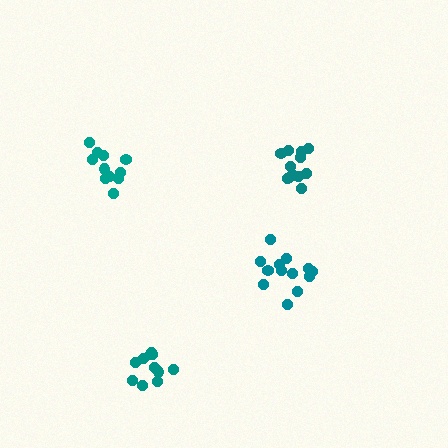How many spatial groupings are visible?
There are 4 spatial groupings.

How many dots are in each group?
Group 1: 13 dots, Group 2: 11 dots, Group 3: 12 dots, Group 4: 11 dots (47 total).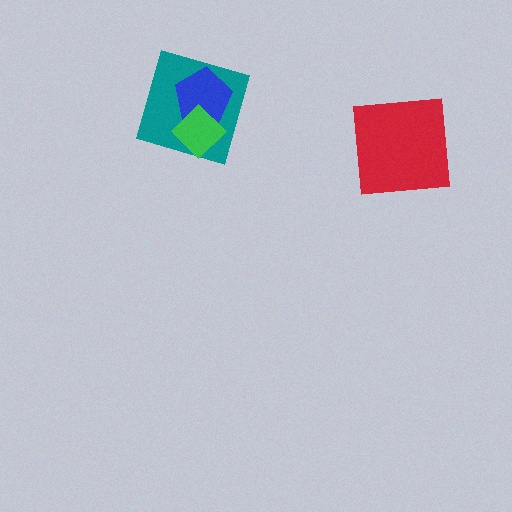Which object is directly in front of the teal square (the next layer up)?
The blue pentagon is directly in front of the teal square.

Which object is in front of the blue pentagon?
The green diamond is in front of the blue pentagon.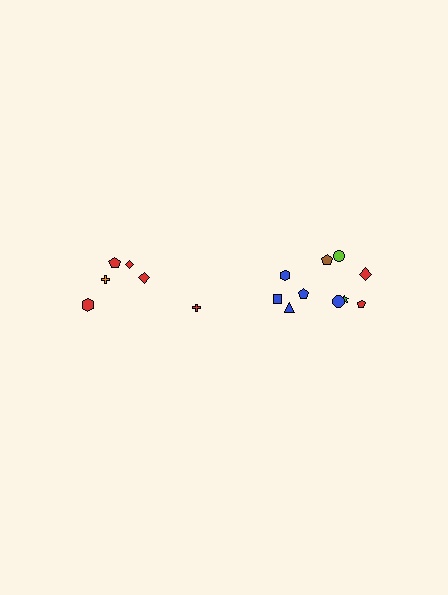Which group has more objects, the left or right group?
The right group.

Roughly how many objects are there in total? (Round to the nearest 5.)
Roughly 15 objects in total.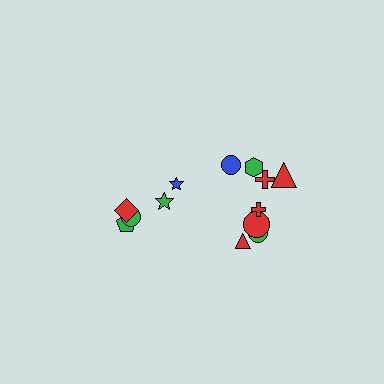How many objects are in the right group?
There are 8 objects.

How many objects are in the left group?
There are 5 objects.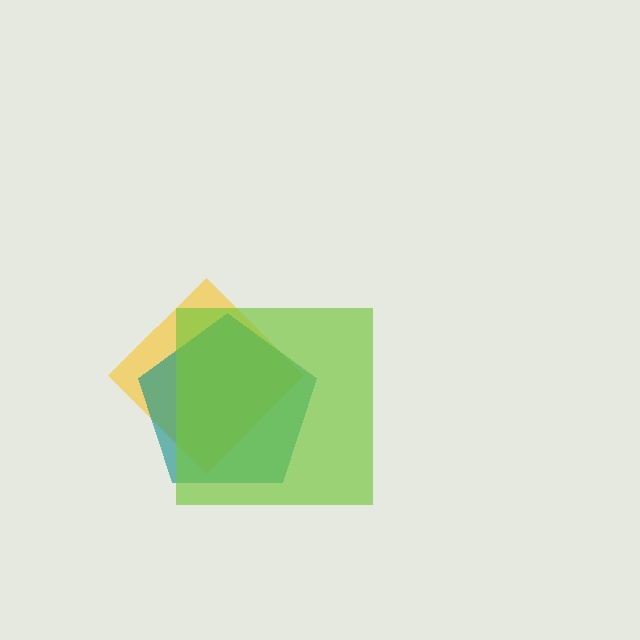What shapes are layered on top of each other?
The layered shapes are: a yellow diamond, a teal pentagon, a lime square.